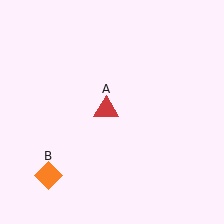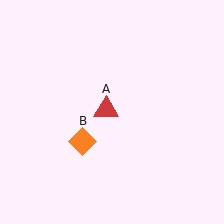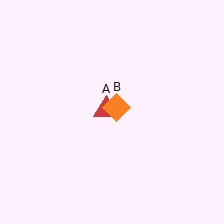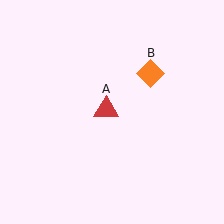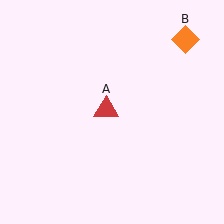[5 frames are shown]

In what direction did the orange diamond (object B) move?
The orange diamond (object B) moved up and to the right.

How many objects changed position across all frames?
1 object changed position: orange diamond (object B).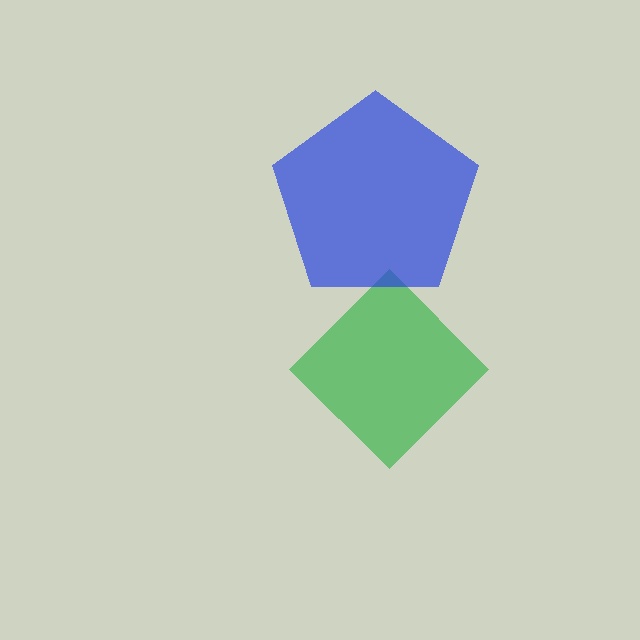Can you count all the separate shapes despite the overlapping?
Yes, there are 2 separate shapes.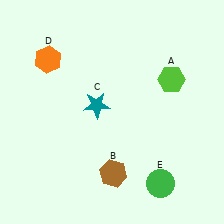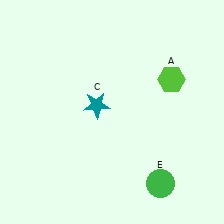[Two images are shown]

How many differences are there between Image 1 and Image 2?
There are 2 differences between the two images.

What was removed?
The brown hexagon (B), the orange hexagon (D) were removed in Image 2.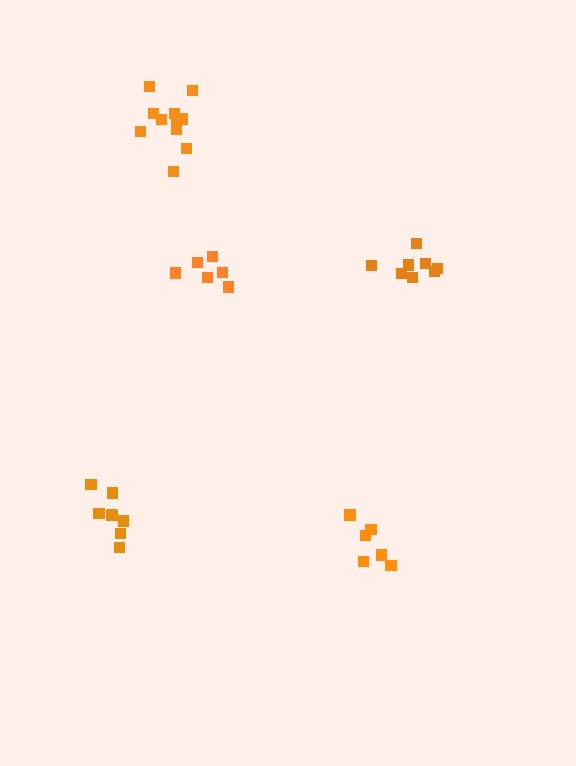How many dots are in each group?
Group 1: 8 dots, Group 2: 8 dots, Group 3: 6 dots, Group 4: 11 dots, Group 5: 6 dots (39 total).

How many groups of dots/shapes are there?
There are 5 groups.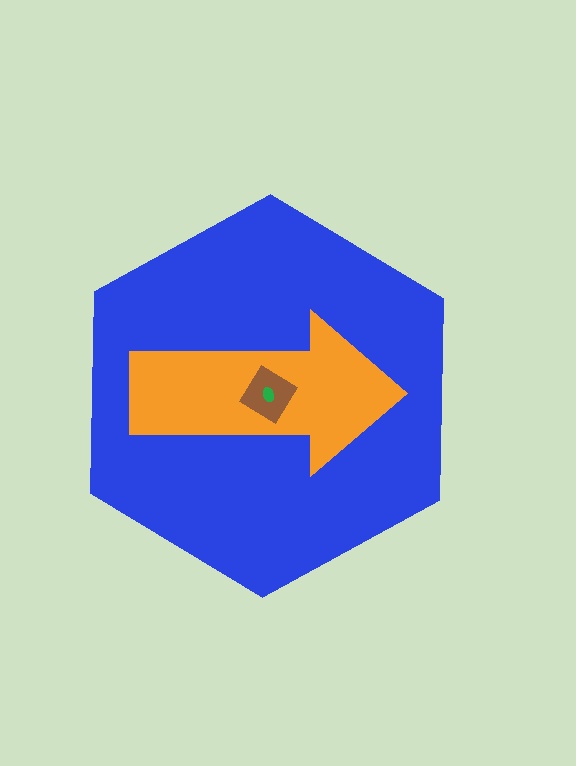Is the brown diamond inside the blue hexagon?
Yes.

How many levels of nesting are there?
4.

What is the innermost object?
The green ellipse.